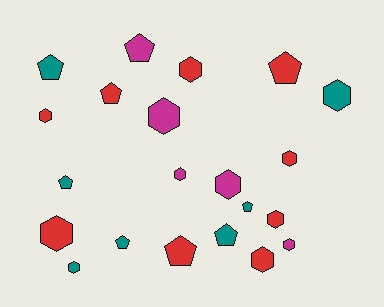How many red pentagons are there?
There are 3 red pentagons.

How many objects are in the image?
There are 21 objects.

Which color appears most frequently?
Red, with 9 objects.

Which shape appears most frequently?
Hexagon, with 12 objects.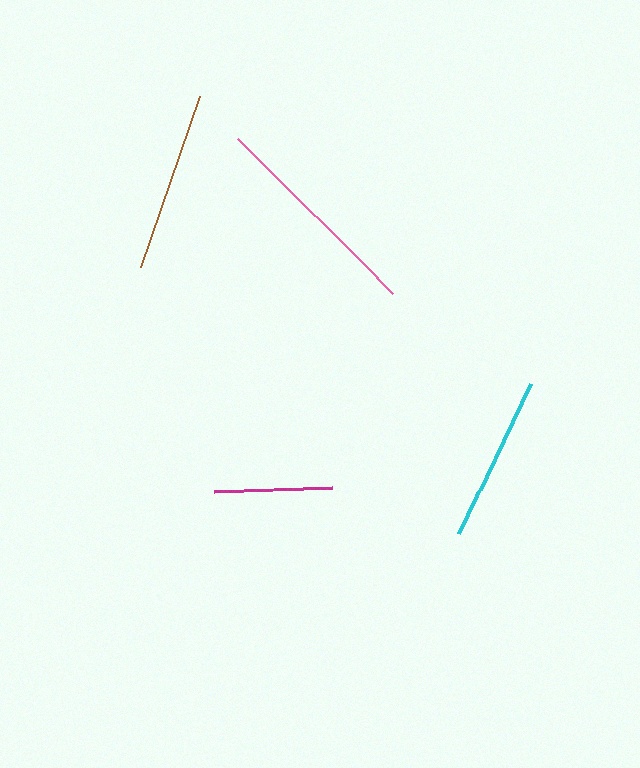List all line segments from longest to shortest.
From longest to shortest: pink, brown, cyan, magenta.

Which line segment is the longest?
The pink line is the longest at approximately 219 pixels.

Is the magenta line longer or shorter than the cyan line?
The cyan line is longer than the magenta line.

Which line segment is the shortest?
The magenta line is the shortest at approximately 117 pixels.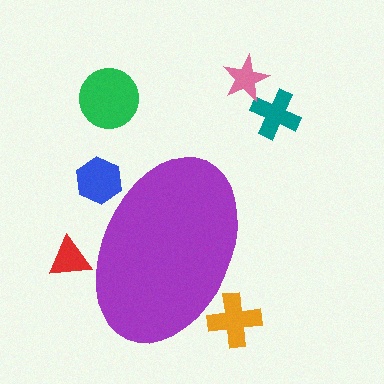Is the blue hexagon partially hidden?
Yes, the blue hexagon is partially hidden behind the purple ellipse.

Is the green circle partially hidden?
No, the green circle is fully visible.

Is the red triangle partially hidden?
Yes, the red triangle is partially hidden behind the purple ellipse.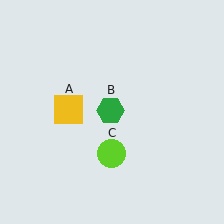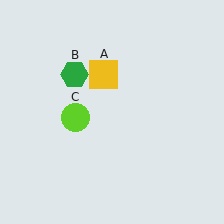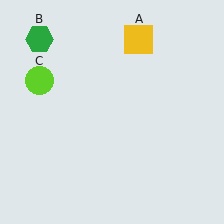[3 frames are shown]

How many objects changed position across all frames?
3 objects changed position: yellow square (object A), green hexagon (object B), lime circle (object C).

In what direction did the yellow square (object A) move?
The yellow square (object A) moved up and to the right.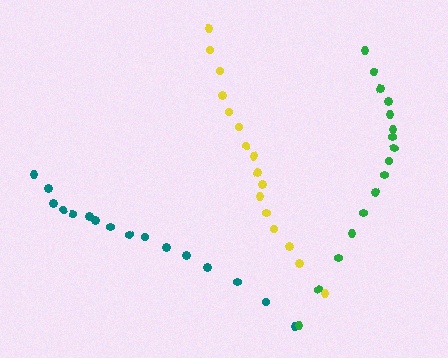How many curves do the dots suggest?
There are 3 distinct paths.